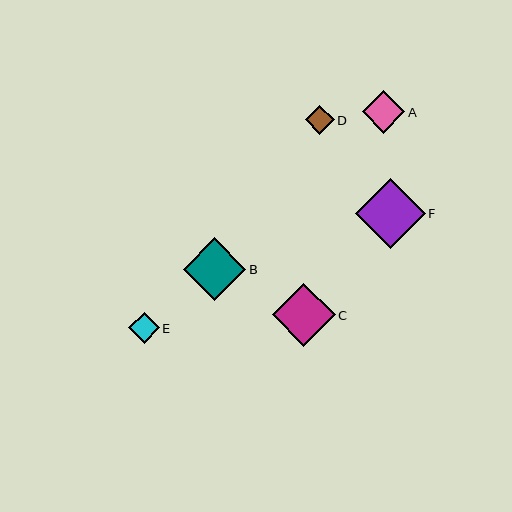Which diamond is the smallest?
Diamond D is the smallest with a size of approximately 29 pixels.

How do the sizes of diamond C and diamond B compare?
Diamond C and diamond B are approximately the same size.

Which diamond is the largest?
Diamond F is the largest with a size of approximately 70 pixels.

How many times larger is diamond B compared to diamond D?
Diamond B is approximately 2.2 times the size of diamond D.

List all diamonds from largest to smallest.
From largest to smallest: F, C, B, A, E, D.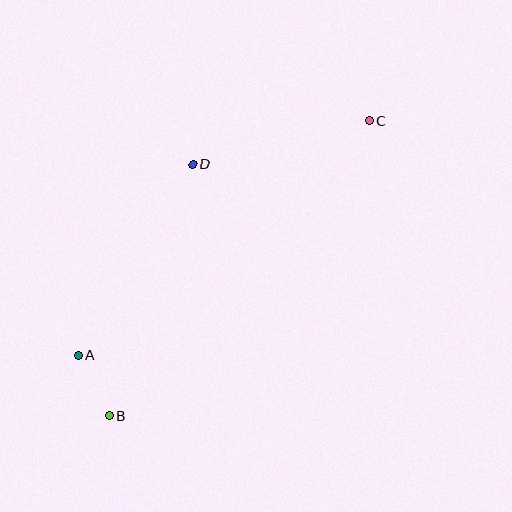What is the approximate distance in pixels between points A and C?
The distance between A and C is approximately 374 pixels.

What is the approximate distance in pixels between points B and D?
The distance between B and D is approximately 265 pixels.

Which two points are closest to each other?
Points A and B are closest to each other.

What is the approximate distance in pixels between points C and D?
The distance between C and D is approximately 182 pixels.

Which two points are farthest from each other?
Points B and C are farthest from each other.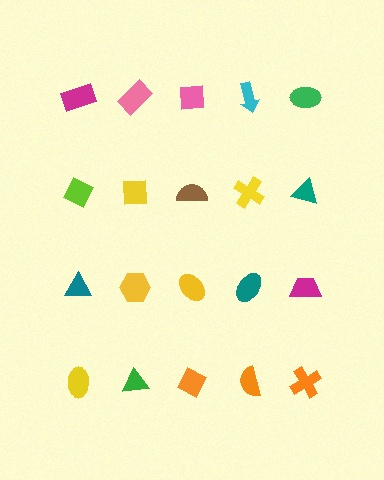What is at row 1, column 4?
A cyan arrow.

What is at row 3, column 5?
A magenta trapezoid.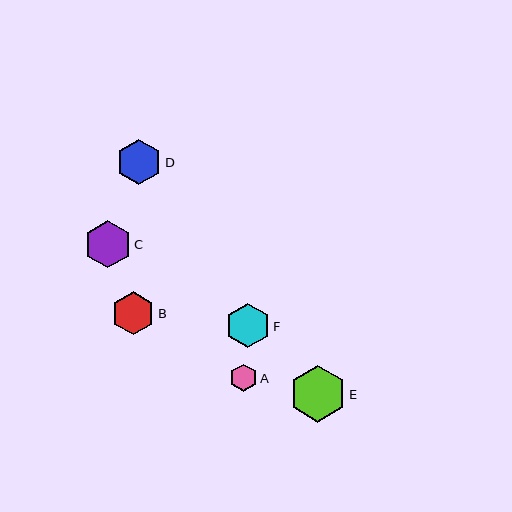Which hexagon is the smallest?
Hexagon A is the smallest with a size of approximately 27 pixels.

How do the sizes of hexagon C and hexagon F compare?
Hexagon C and hexagon F are approximately the same size.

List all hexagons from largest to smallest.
From largest to smallest: E, C, D, F, B, A.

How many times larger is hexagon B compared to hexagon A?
Hexagon B is approximately 1.6 times the size of hexagon A.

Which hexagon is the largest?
Hexagon E is the largest with a size of approximately 56 pixels.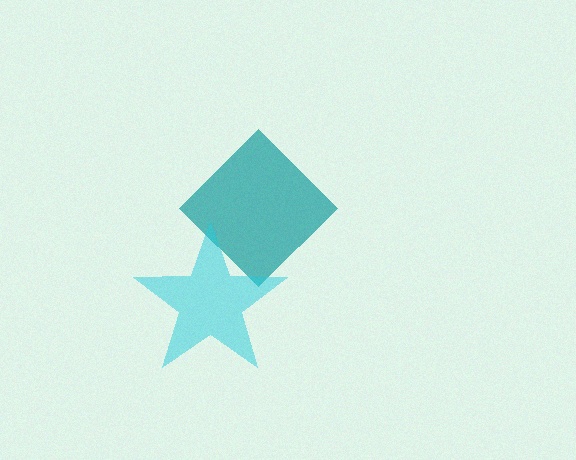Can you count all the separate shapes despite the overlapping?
Yes, there are 2 separate shapes.